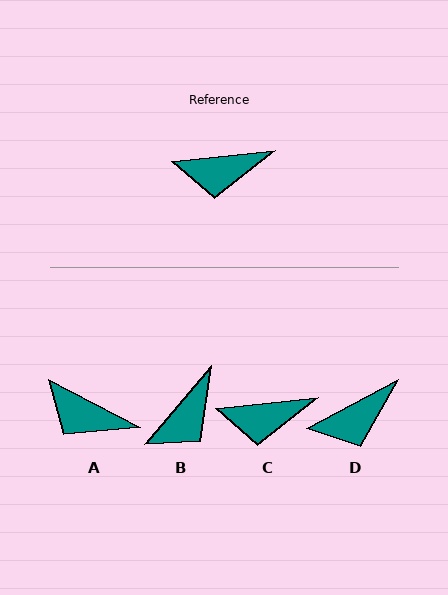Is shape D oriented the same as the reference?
No, it is off by about 22 degrees.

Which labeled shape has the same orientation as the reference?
C.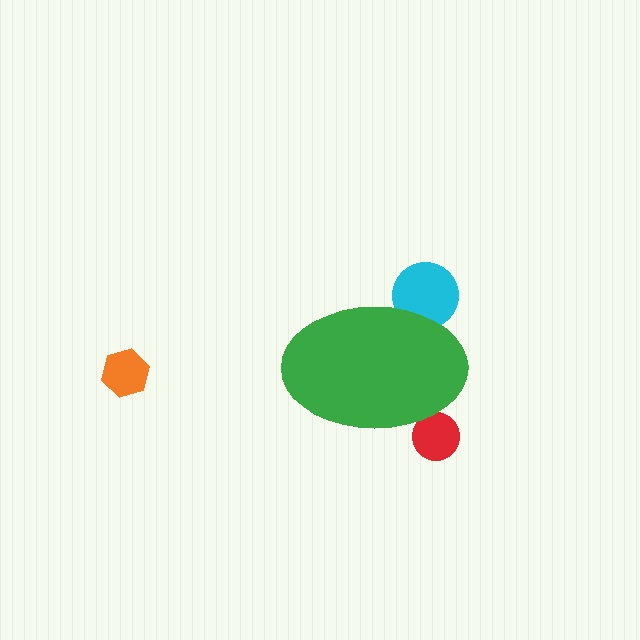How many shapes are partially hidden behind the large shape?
2 shapes are partially hidden.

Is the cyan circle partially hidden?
Yes, the cyan circle is partially hidden behind the green ellipse.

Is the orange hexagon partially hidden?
No, the orange hexagon is fully visible.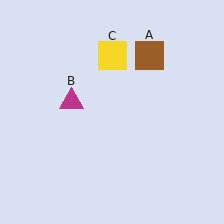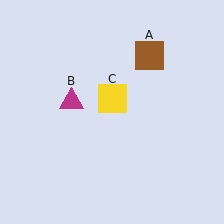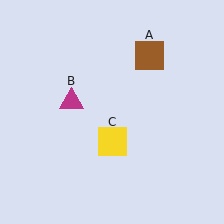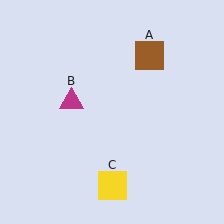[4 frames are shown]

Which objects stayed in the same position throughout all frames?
Brown square (object A) and magenta triangle (object B) remained stationary.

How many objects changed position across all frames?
1 object changed position: yellow square (object C).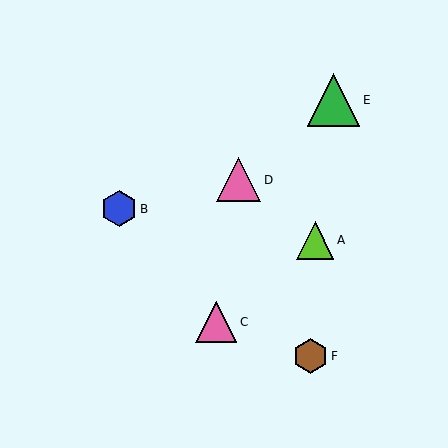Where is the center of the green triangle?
The center of the green triangle is at (334, 100).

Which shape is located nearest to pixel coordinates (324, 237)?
The lime triangle (labeled A) at (315, 240) is nearest to that location.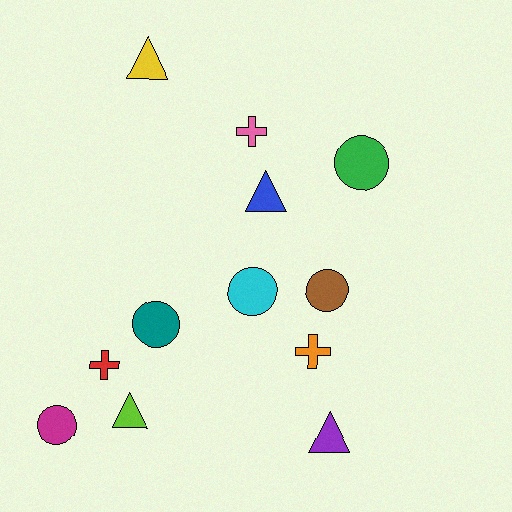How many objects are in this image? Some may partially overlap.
There are 12 objects.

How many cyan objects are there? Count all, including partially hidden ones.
There is 1 cyan object.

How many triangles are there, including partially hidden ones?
There are 4 triangles.